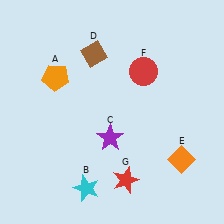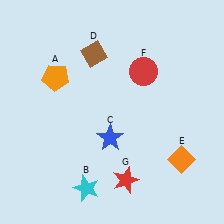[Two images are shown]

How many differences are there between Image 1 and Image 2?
There is 1 difference between the two images.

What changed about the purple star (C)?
In Image 1, C is purple. In Image 2, it changed to blue.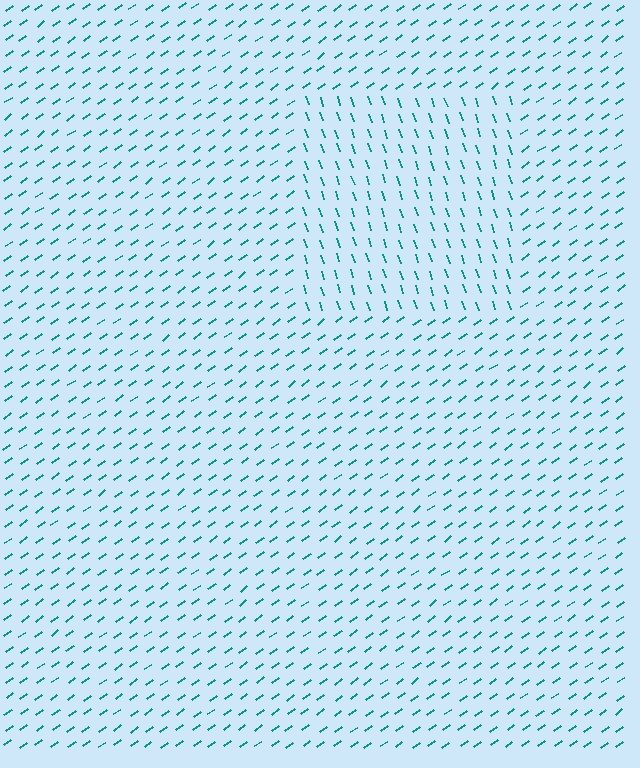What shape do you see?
I see a rectangle.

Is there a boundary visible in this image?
Yes, there is a texture boundary formed by a change in line orientation.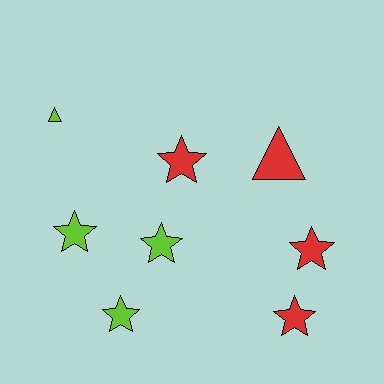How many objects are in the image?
There are 8 objects.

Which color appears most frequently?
Red, with 4 objects.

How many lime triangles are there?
There is 1 lime triangle.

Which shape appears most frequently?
Star, with 6 objects.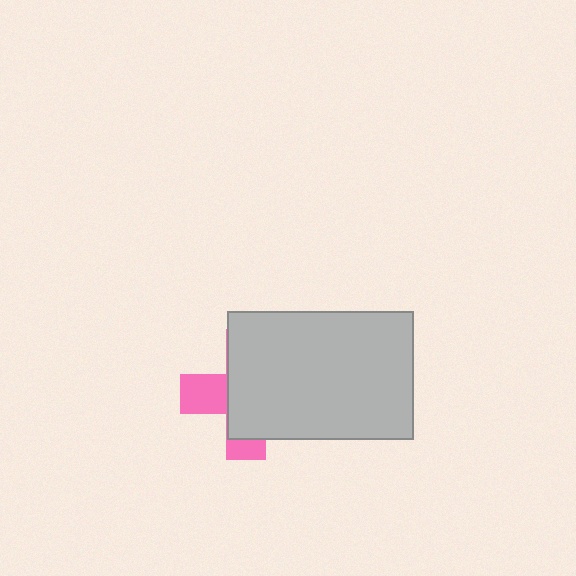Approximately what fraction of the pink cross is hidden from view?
Roughly 68% of the pink cross is hidden behind the light gray rectangle.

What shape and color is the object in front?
The object in front is a light gray rectangle.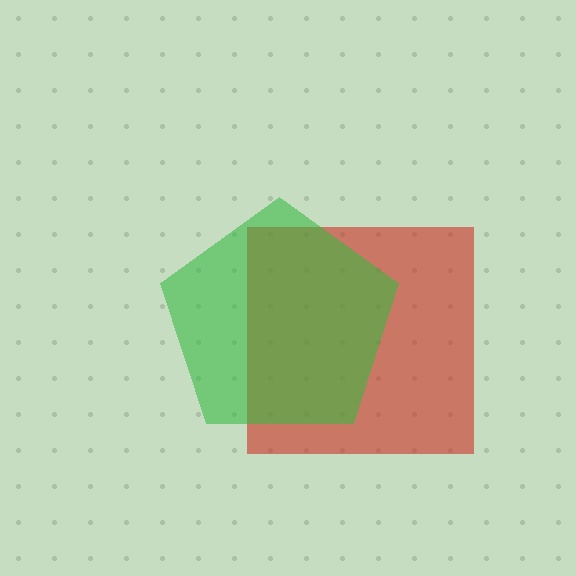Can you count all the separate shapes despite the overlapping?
Yes, there are 2 separate shapes.